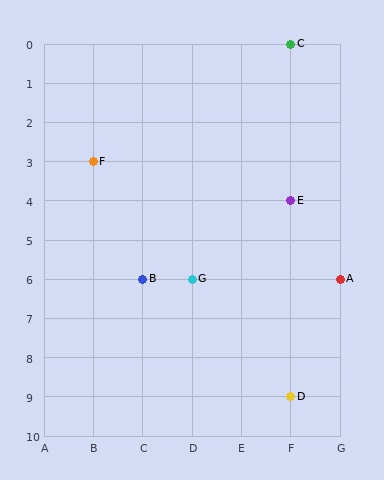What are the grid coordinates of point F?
Point F is at grid coordinates (B, 3).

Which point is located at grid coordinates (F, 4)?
Point E is at (F, 4).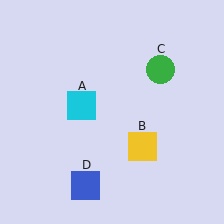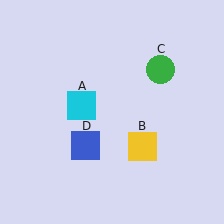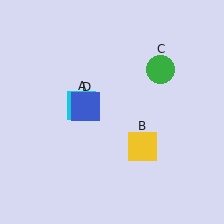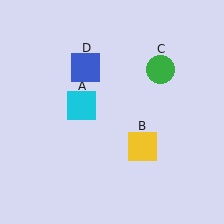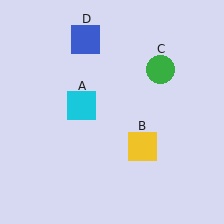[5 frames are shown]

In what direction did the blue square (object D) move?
The blue square (object D) moved up.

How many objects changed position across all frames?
1 object changed position: blue square (object D).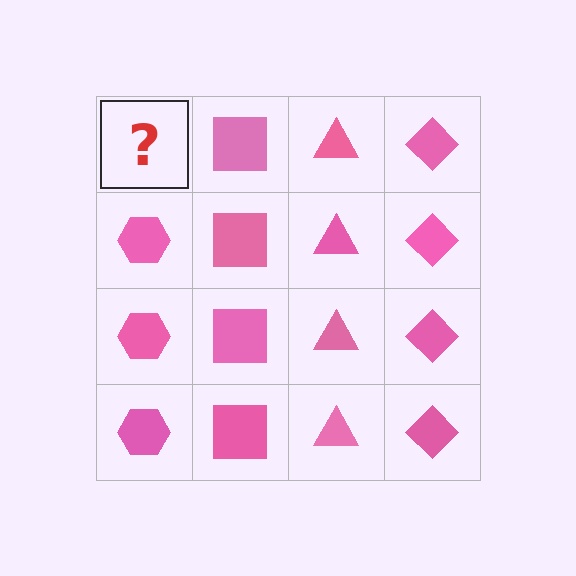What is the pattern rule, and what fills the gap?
The rule is that each column has a consistent shape. The gap should be filled with a pink hexagon.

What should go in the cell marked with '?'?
The missing cell should contain a pink hexagon.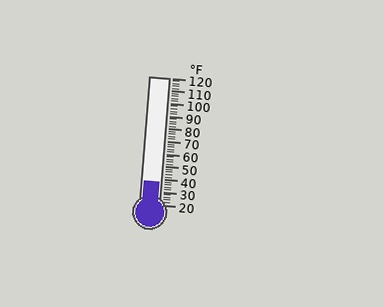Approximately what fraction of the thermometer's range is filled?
The thermometer is filled to approximately 20% of its range.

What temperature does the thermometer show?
The thermometer shows approximately 38°F.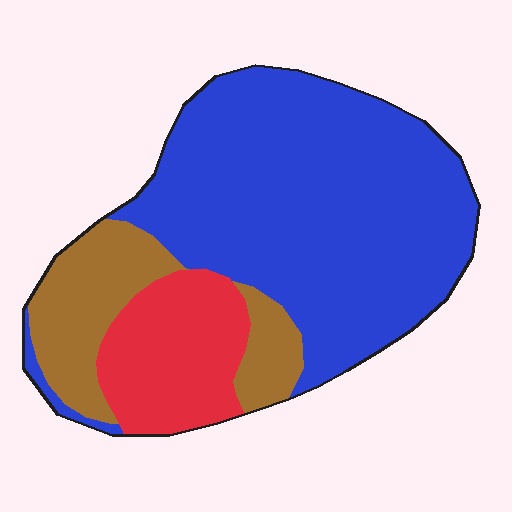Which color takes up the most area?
Blue, at roughly 65%.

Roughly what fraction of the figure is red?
Red covers roughly 20% of the figure.